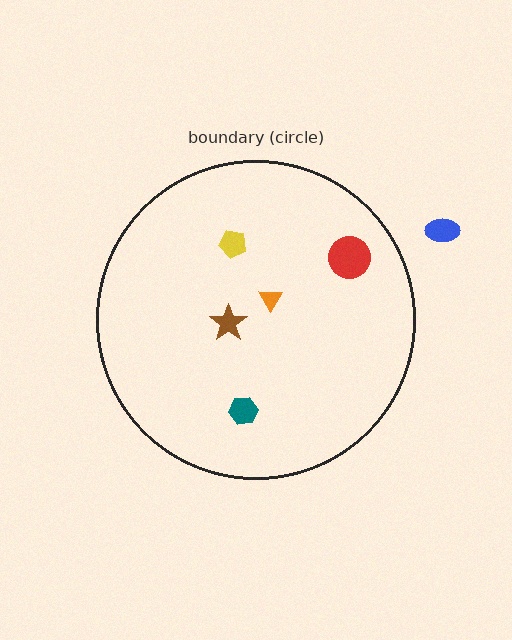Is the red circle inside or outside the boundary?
Inside.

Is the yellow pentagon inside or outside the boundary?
Inside.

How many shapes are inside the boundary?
5 inside, 1 outside.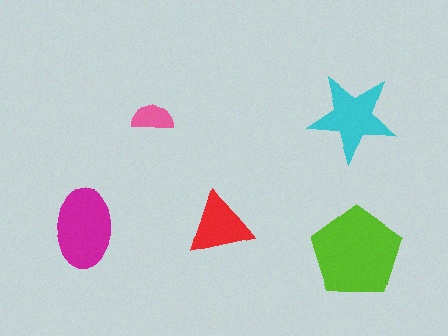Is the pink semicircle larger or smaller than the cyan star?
Smaller.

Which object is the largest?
The lime pentagon.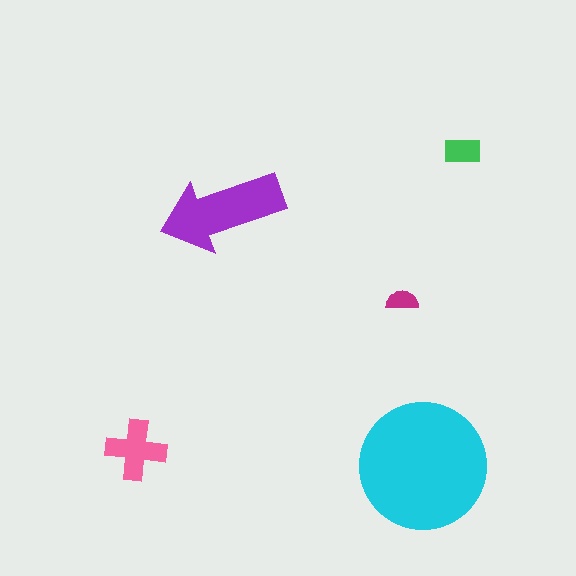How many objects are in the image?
There are 5 objects in the image.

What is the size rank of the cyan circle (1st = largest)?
1st.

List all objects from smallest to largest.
The magenta semicircle, the green rectangle, the pink cross, the purple arrow, the cyan circle.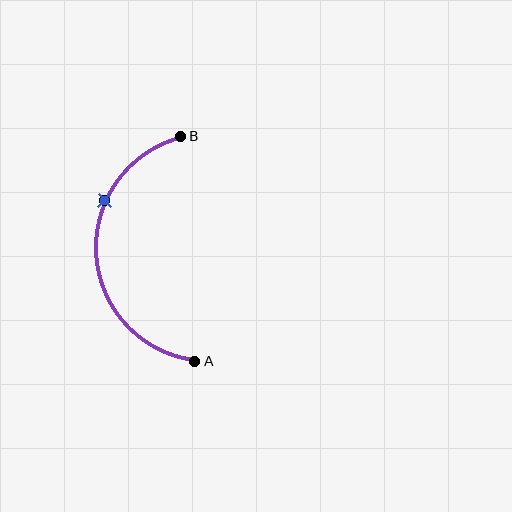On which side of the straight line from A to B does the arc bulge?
The arc bulges to the left of the straight line connecting A and B.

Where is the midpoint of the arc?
The arc midpoint is the point on the curve farthest from the straight line joining A and B. It sits to the left of that line.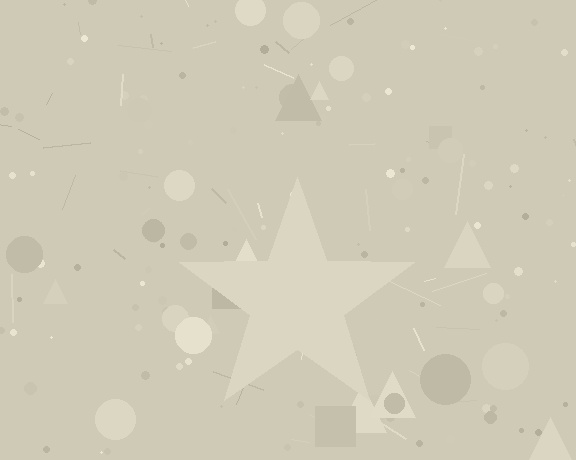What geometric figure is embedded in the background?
A star is embedded in the background.